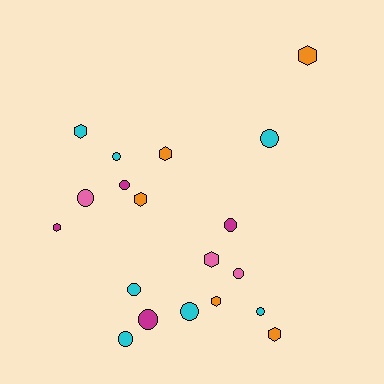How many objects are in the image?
There are 19 objects.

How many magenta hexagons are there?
There is 1 magenta hexagon.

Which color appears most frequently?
Cyan, with 7 objects.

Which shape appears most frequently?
Circle, with 11 objects.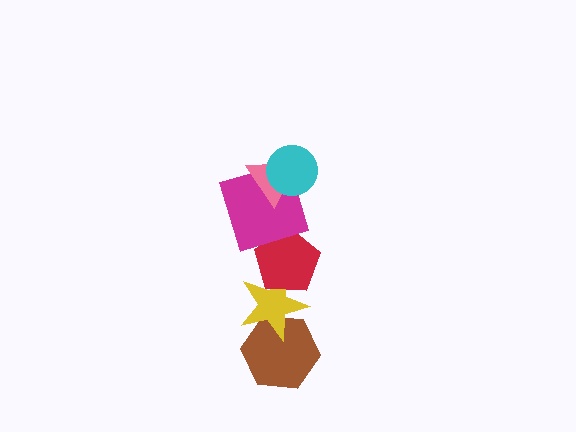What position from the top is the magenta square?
The magenta square is 3rd from the top.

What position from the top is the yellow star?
The yellow star is 5th from the top.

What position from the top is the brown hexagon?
The brown hexagon is 6th from the top.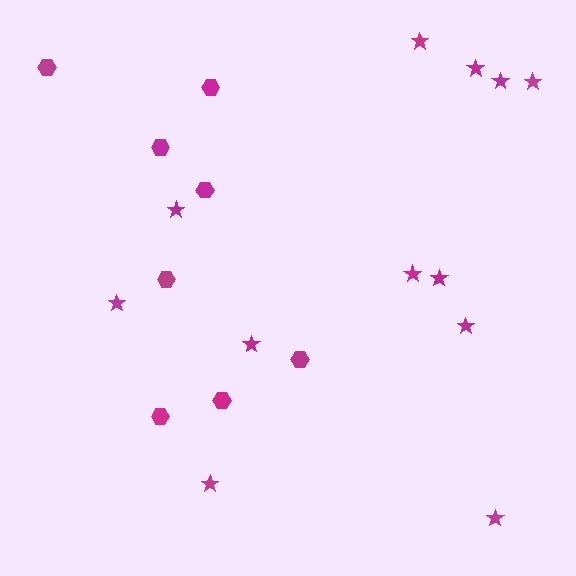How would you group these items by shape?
There are 2 groups: one group of stars (12) and one group of hexagons (8).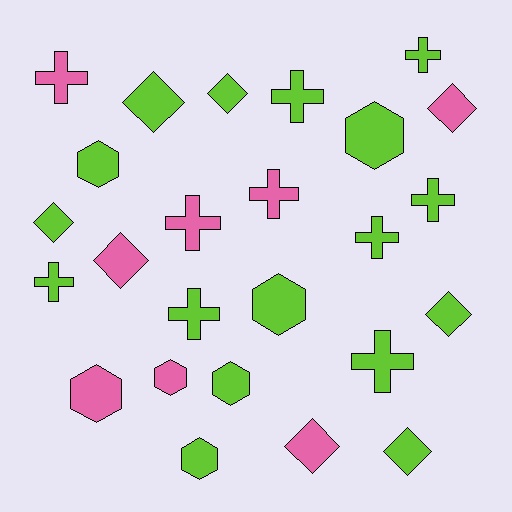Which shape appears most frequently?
Cross, with 10 objects.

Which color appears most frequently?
Lime, with 17 objects.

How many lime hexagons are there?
There are 5 lime hexagons.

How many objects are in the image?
There are 25 objects.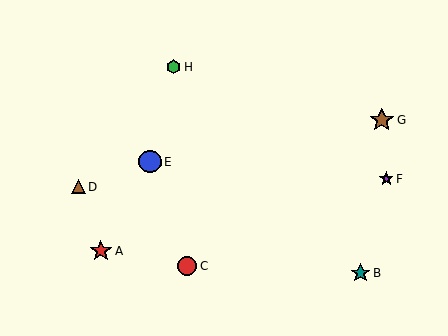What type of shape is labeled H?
Shape H is a green hexagon.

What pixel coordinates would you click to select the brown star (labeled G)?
Click at (382, 120) to select the brown star G.